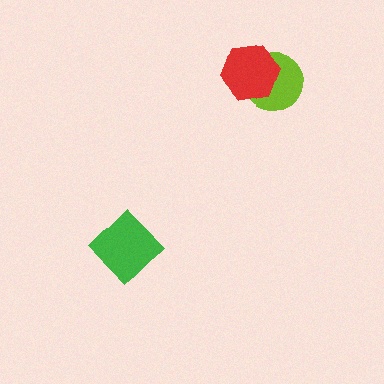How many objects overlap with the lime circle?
1 object overlaps with the lime circle.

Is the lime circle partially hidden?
Yes, it is partially covered by another shape.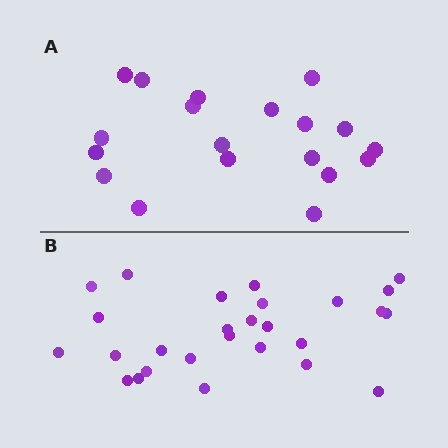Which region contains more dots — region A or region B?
Region B (the bottom region) has more dots.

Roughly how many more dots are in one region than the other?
Region B has roughly 8 or so more dots than region A.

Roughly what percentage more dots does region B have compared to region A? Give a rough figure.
About 40% more.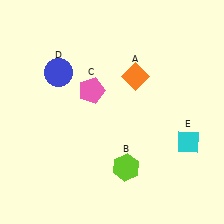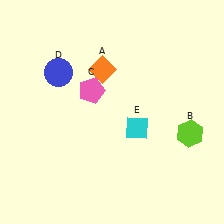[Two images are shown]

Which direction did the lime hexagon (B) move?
The lime hexagon (B) moved right.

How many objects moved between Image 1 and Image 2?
3 objects moved between the two images.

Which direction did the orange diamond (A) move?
The orange diamond (A) moved left.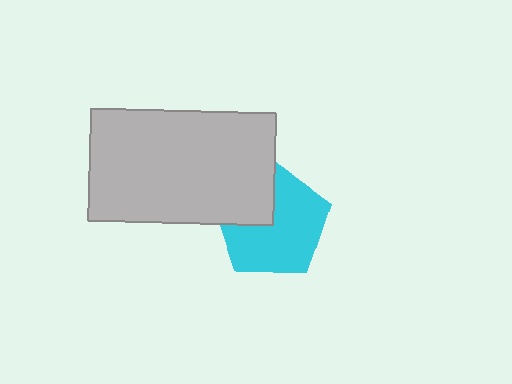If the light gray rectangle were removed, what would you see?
You would see the complete cyan pentagon.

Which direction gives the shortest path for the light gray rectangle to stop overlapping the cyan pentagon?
Moving toward the upper-left gives the shortest separation.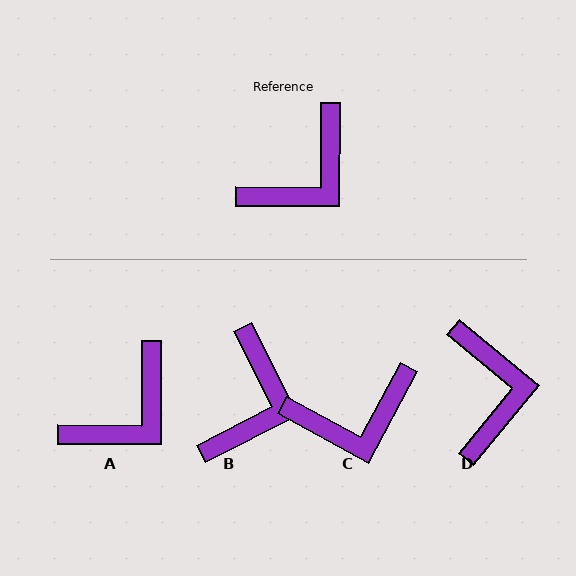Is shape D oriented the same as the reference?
No, it is off by about 51 degrees.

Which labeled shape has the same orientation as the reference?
A.